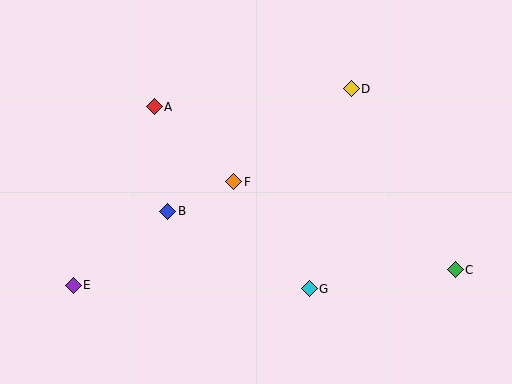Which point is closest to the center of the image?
Point F at (234, 182) is closest to the center.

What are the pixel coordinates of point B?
Point B is at (168, 211).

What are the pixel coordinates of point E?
Point E is at (73, 285).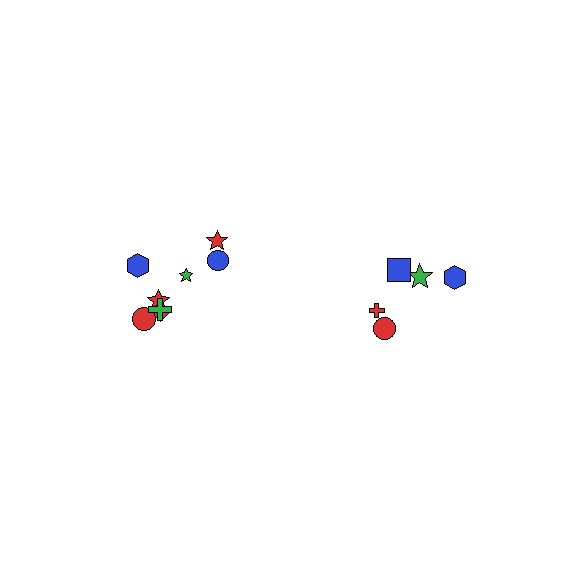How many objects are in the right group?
There are 5 objects.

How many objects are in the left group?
There are 8 objects.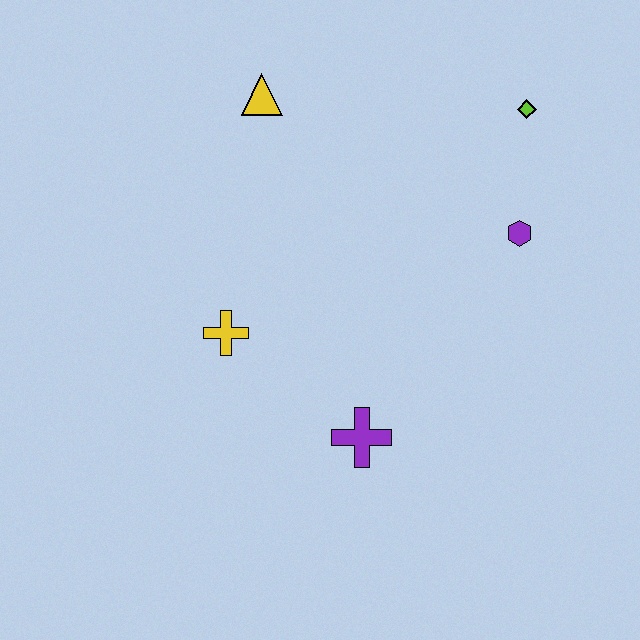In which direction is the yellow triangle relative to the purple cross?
The yellow triangle is above the purple cross.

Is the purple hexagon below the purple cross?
No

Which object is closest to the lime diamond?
The purple hexagon is closest to the lime diamond.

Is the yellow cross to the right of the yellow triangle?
No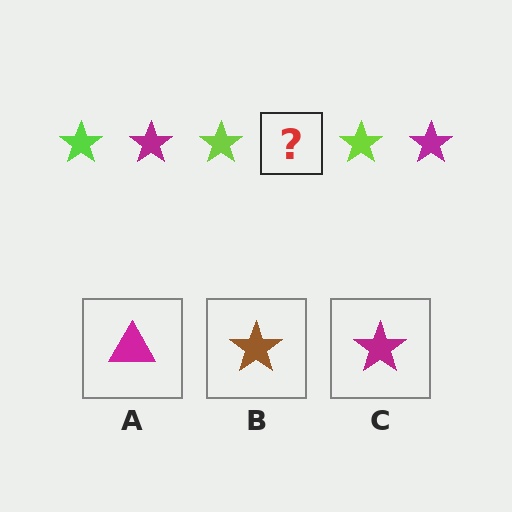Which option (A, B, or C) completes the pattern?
C.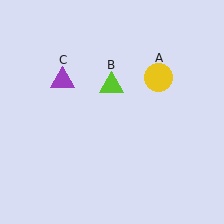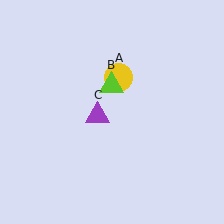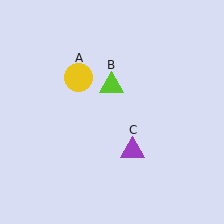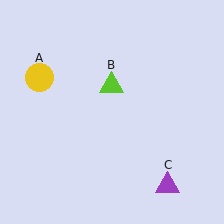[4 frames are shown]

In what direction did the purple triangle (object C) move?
The purple triangle (object C) moved down and to the right.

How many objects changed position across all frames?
2 objects changed position: yellow circle (object A), purple triangle (object C).